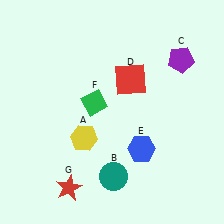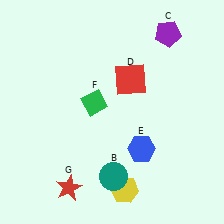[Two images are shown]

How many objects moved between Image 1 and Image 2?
2 objects moved between the two images.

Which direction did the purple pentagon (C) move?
The purple pentagon (C) moved up.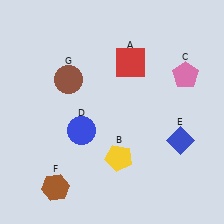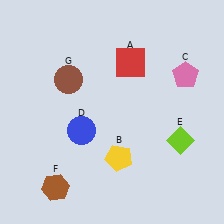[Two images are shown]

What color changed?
The diamond (E) changed from blue in Image 1 to lime in Image 2.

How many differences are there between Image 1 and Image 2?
There is 1 difference between the two images.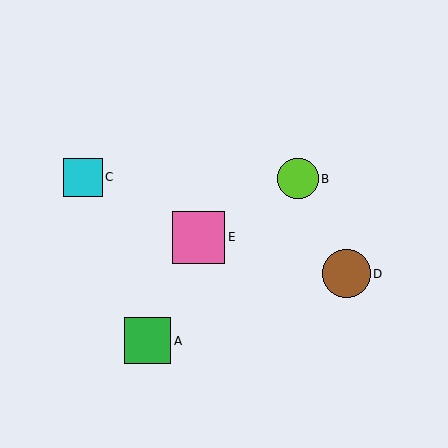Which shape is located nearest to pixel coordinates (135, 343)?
The green square (labeled A) at (148, 341) is nearest to that location.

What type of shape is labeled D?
Shape D is a brown circle.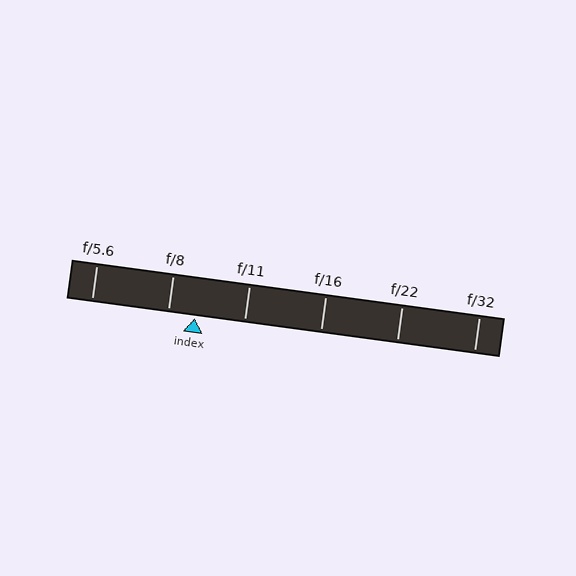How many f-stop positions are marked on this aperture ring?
There are 6 f-stop positions marked.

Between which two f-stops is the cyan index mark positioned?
The index mark is between f/8 and f/11.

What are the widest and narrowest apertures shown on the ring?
The widest aperture shown is f/5.6 and the narrowest is f/32.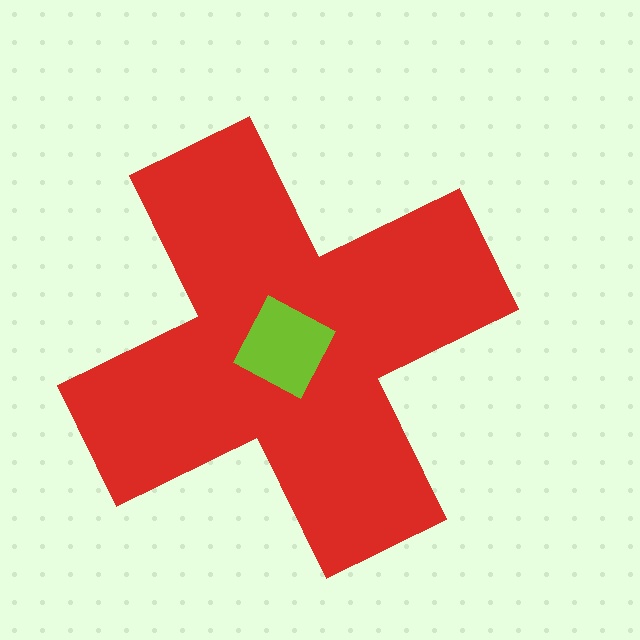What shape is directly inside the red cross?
The lime diamond.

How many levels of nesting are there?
2.